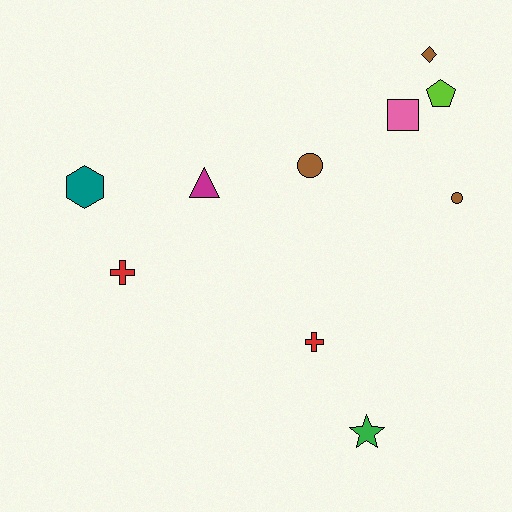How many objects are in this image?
There are 10 objects.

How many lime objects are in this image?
There is 1 lime object.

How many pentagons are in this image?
There is 1 pentagon.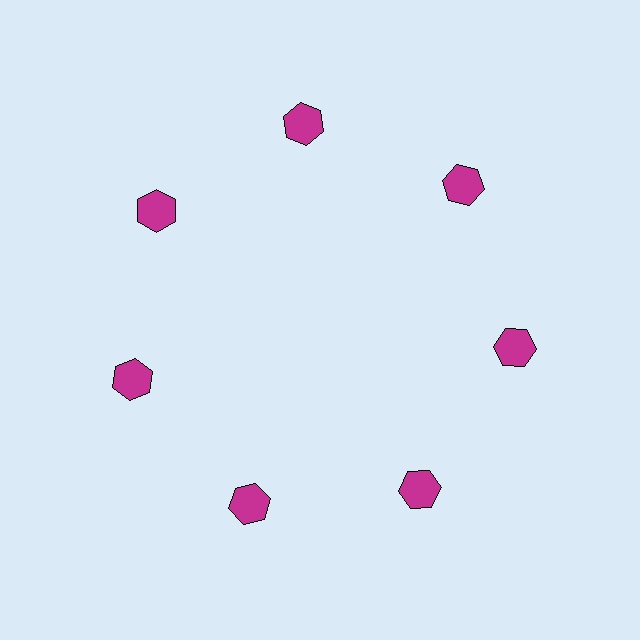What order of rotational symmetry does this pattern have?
This pattern has 7-fold rotational symmetry.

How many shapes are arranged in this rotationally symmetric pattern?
There are 7 shapes, arranged in 7 groups of 1.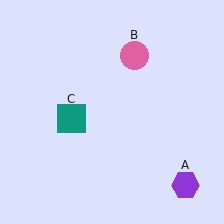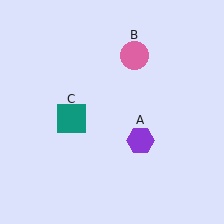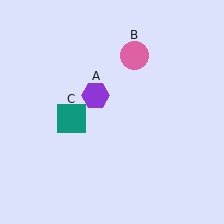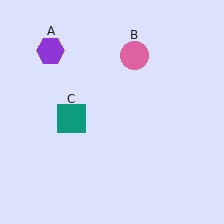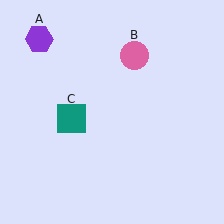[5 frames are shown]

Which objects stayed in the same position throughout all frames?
Pink circle (object B) and teal square (object C) remained stationary.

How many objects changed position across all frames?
1 object changed position: purple hexagon (object A).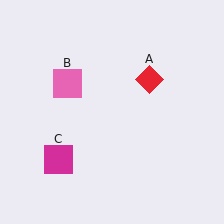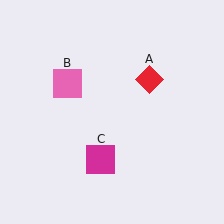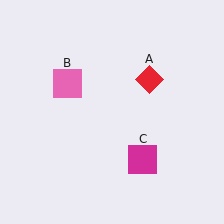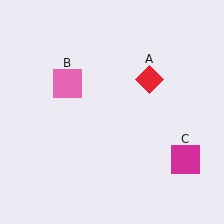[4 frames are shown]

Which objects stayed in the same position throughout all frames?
Red diamond (object A) and pink square (object B) remained stationary.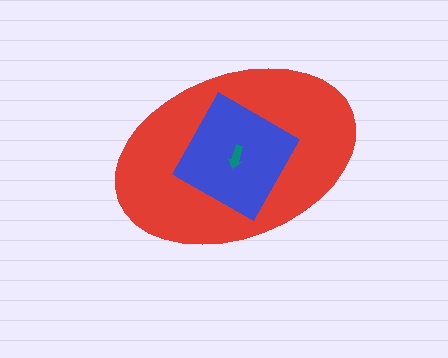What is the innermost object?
The teal arrow.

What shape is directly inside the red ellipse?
The blue square.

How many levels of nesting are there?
3.